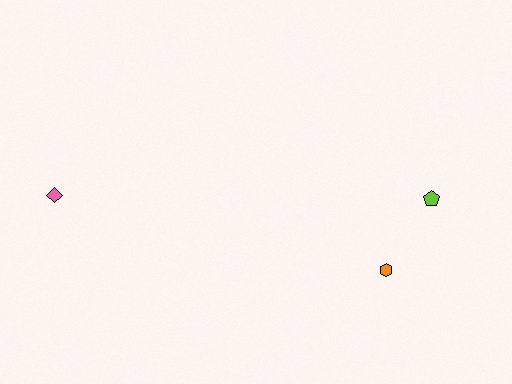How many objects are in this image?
There are 3 objects.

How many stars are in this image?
There are no stars.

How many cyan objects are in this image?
There are no cyan objects.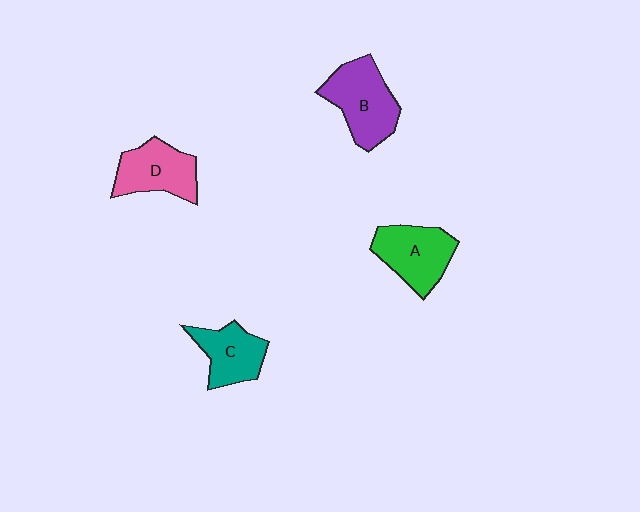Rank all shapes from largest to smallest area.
From largest to smallest: B (purple), A (green), D (pink), C (teal).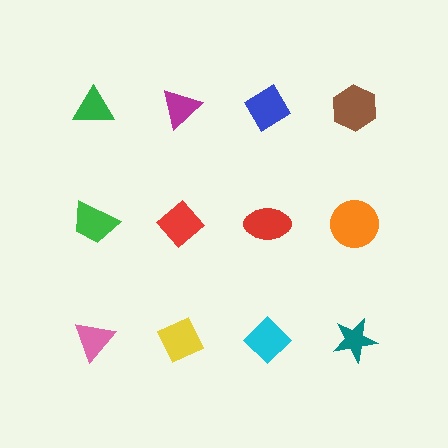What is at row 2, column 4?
An orange circle.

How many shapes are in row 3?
4 shapes.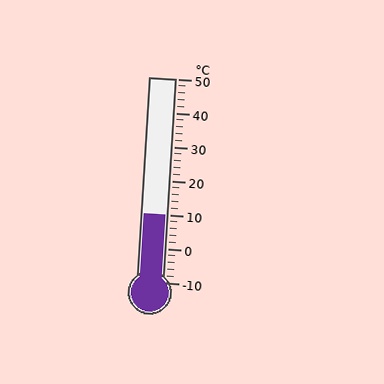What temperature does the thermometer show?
The thermometer shows approximately 10°C.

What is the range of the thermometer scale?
The thermometer scale ranges from -10°C to 50°C.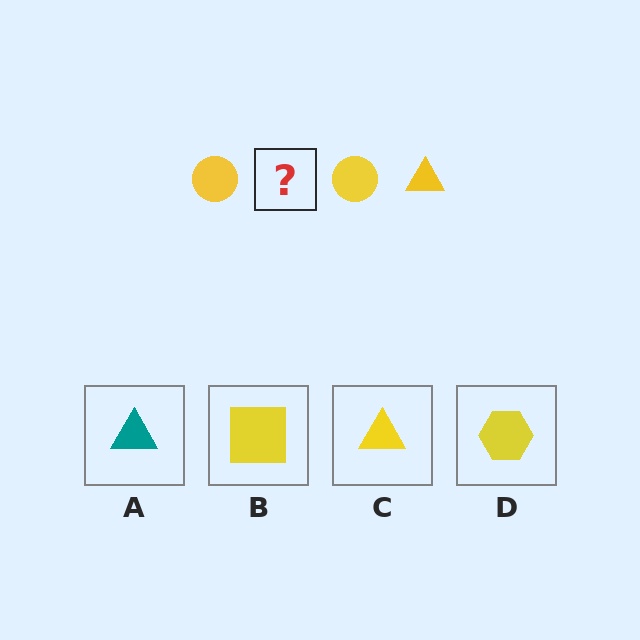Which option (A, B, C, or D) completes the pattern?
C.